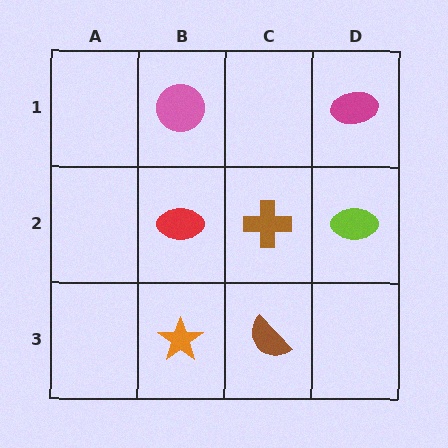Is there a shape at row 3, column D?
No, that cell is empty.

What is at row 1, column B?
A pink circle.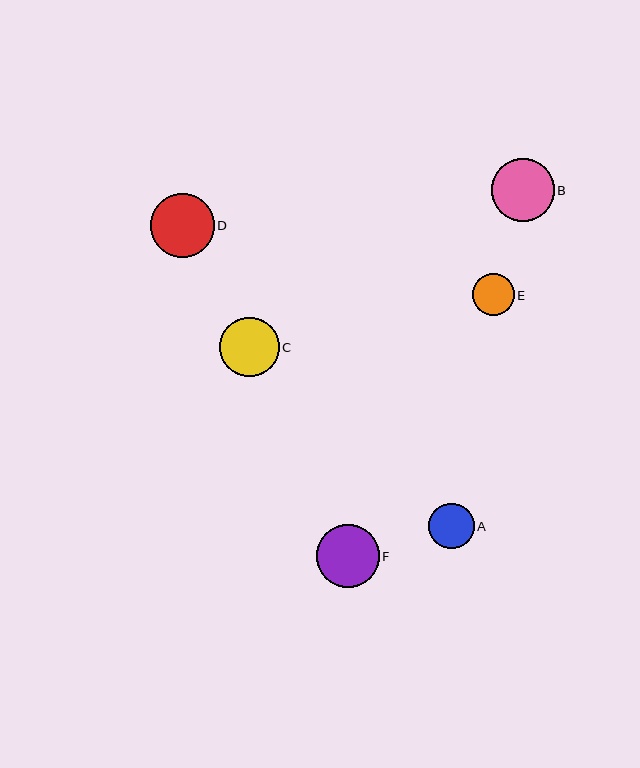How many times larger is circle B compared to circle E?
Circle B is approximately 1.5 times the size of circle E.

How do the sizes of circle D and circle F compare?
Circle D and circle F are approximately the same size.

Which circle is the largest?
Circle D is the largest with a size of approximately 63 pixels.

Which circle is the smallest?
Circle E is the smallest with a size of approximately 42 pixels.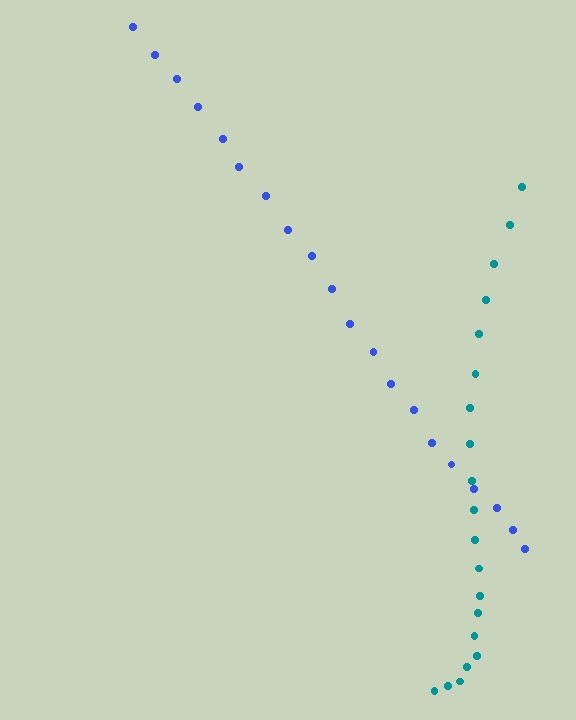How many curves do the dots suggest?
There are 2 distinct paths.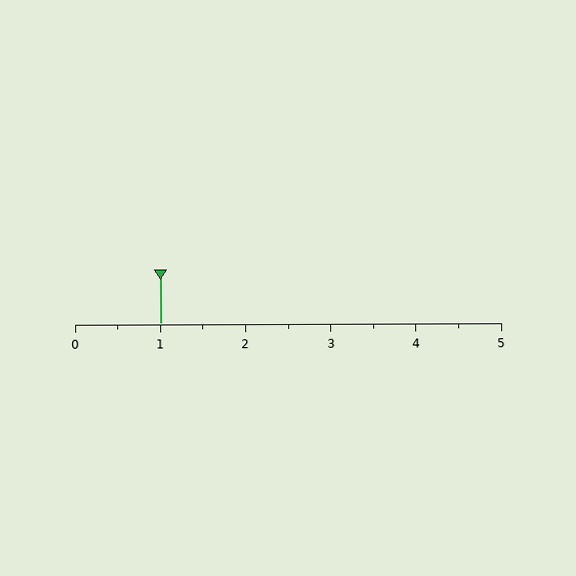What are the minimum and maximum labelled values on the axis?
The axis runs from 0 to 5.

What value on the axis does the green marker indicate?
The marker indicates approximately 1.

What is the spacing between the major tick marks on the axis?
The major ticks are spaced 1 apart.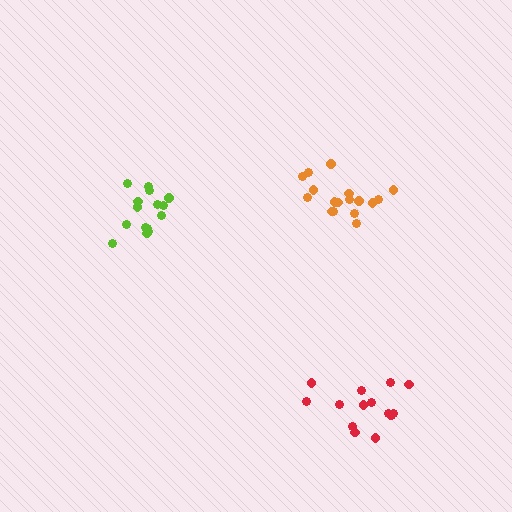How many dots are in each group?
Group 1: 15 dots, Group 2: 17 dots, Group 3: 15 dots (47 total).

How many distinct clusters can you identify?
There are 3 distinct clusters.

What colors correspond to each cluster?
The clusters are colored: red, orange, lime.